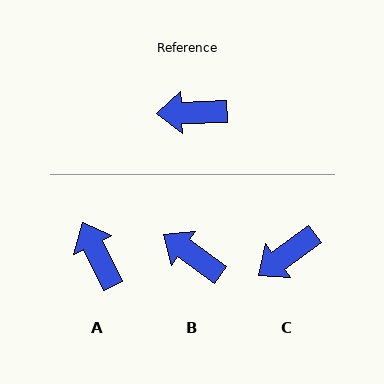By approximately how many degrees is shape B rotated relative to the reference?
Approximately 37 degrees clockwise.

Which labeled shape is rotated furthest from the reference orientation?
A, about 66 degrees away.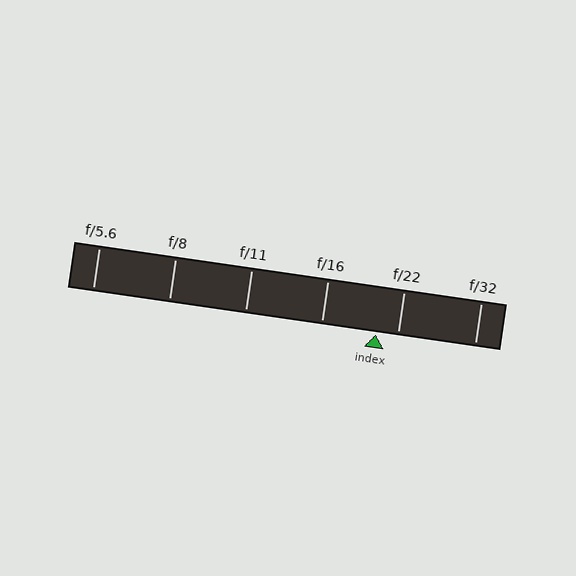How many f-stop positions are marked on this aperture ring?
There are 6 f-stop positions marked.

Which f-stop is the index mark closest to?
The index mark is closest to f/22.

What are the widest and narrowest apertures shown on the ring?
The widest aperture shown is f/5.6 and the narrowest is f/32.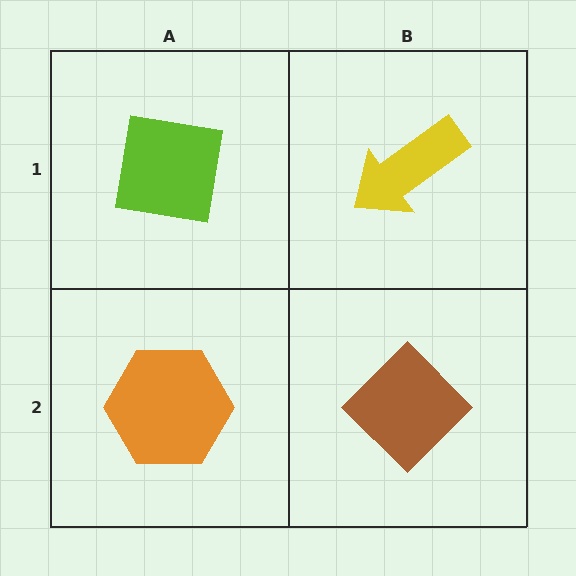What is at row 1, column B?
A yellow arrow.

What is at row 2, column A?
An orange hexagon.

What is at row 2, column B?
A brown diamond.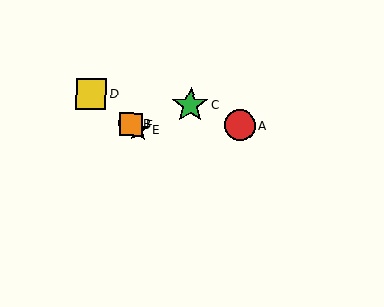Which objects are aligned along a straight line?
Objects B, D, E, F are aligned along a straight line.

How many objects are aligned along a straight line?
4 objects (B, D, E, F) are aligned along a straight line.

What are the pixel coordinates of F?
Object F is at (131, 125).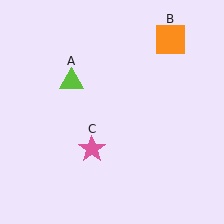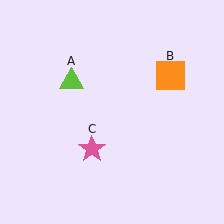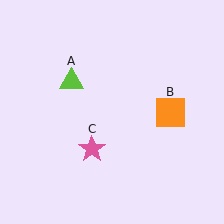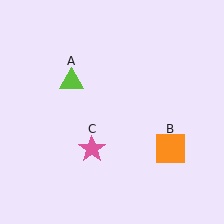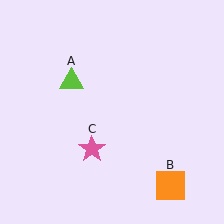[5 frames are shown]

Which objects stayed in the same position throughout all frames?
Lime triangle (object A) and pink star (object C) remained stationary.